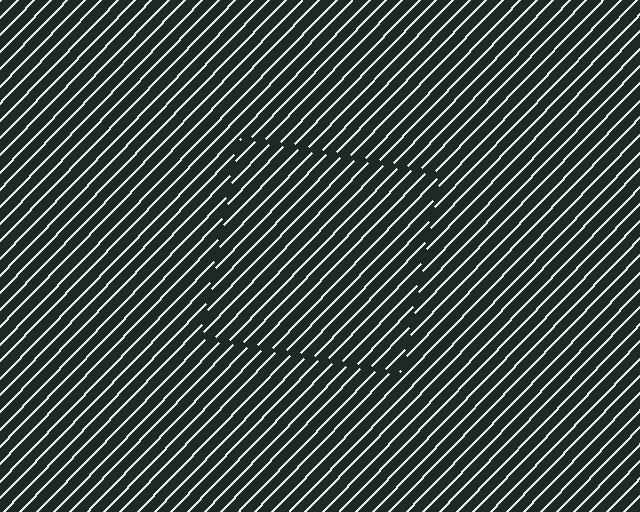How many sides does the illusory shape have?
4 sides — the line-ends trace a square.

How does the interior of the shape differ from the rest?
The interior of the shape contains the same grating, shifted by half a period — the contour is defined by the phase discontinuity where line-ends from the inner and outer gratings abut.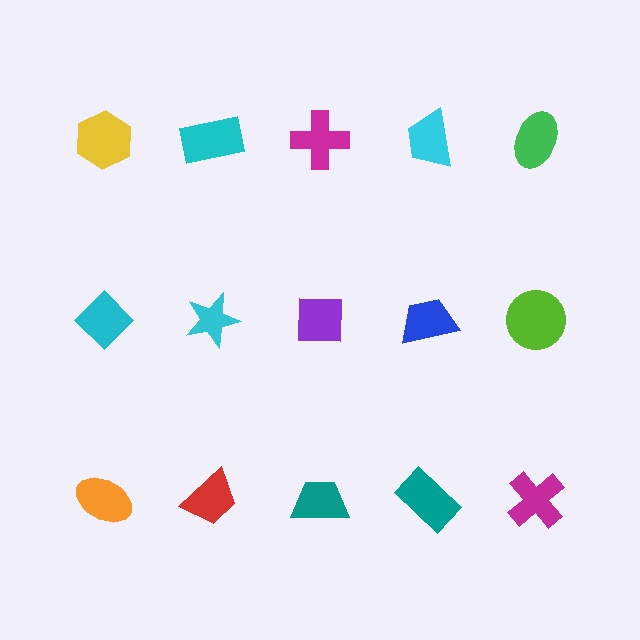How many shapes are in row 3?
5 shapes.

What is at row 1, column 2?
A cyan rectangle.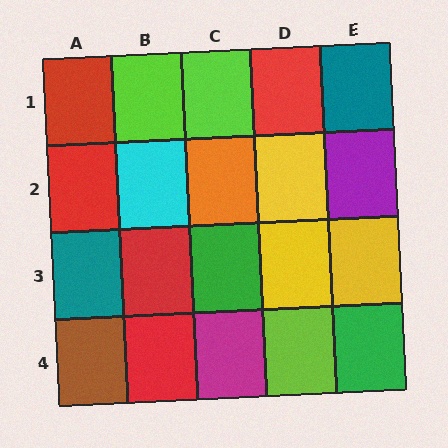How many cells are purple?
1 cell is purple.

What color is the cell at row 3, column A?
Teal.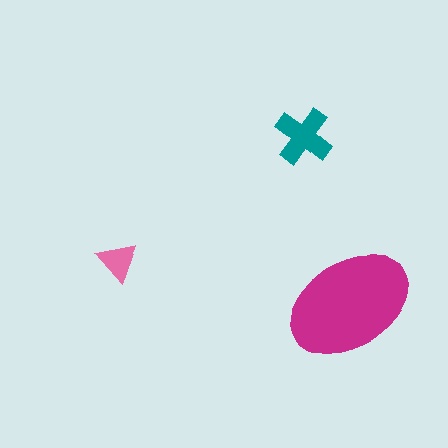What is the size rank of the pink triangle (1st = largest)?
3rd.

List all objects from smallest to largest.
The pink triangle, the teal cross, the magenta ellipse.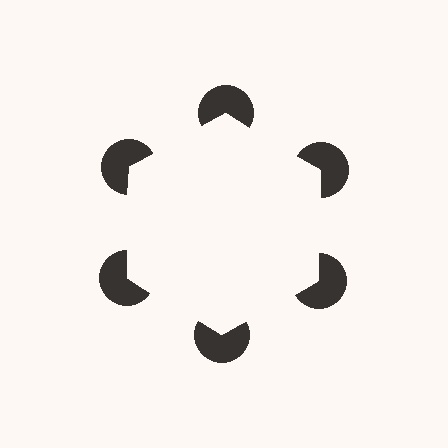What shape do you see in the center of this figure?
An illusory hexagon — its edges are inferred from the aligned wedge cuts in the pac-man discs, not physically drawn.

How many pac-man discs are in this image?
There are 6 — one at each vertex of the illusory hexagon.